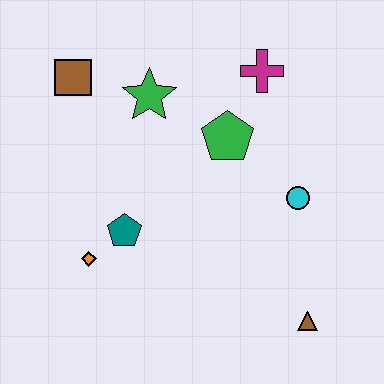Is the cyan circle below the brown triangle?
No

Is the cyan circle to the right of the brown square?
Yes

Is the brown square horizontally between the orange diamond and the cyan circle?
No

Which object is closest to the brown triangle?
The cyan circle is closest to the brown triangle.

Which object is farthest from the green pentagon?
The brown triangle is farthest from the green pentagon.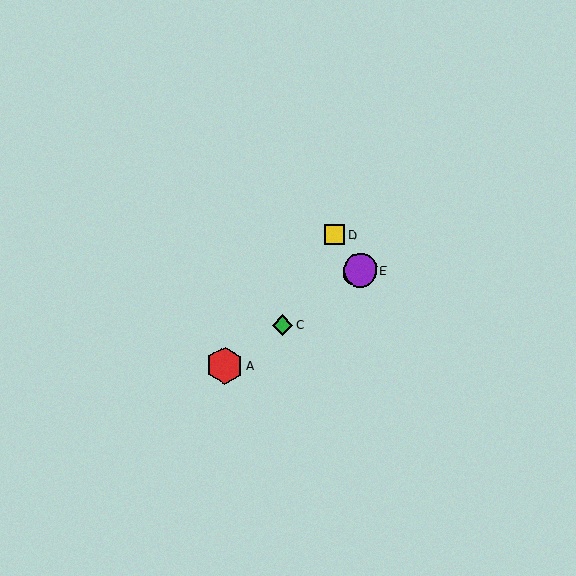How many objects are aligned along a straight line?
4 objects (A, B, C, E) are aligned along a straight line.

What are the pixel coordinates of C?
Object C is at (283, 325).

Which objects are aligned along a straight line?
Objects A, B, C, E are aligned along a straight line.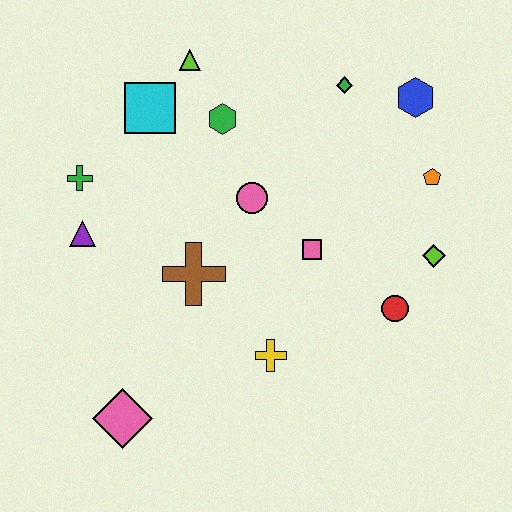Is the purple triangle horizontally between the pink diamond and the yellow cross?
No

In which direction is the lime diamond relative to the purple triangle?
The lime diamond is to the right of the purple triangle.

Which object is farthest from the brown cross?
The blue hexagon is farthest from the brown cross.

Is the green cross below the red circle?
No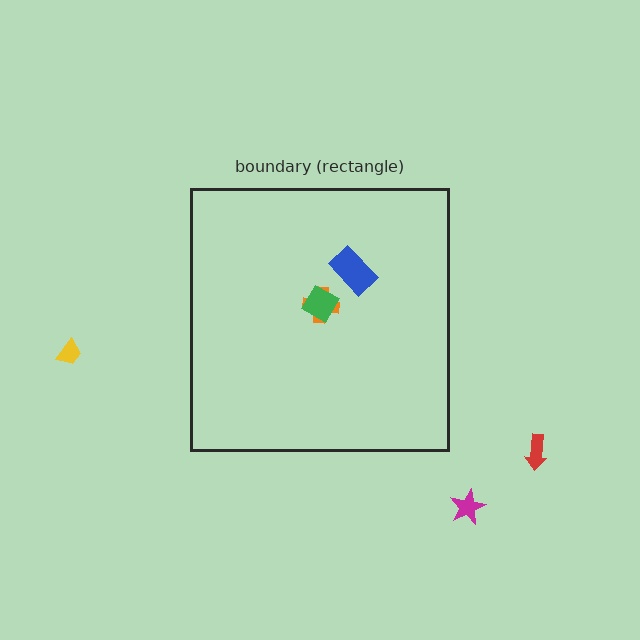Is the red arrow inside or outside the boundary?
Outside.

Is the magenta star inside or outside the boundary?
Outside.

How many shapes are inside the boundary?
3 inside, 3 outside.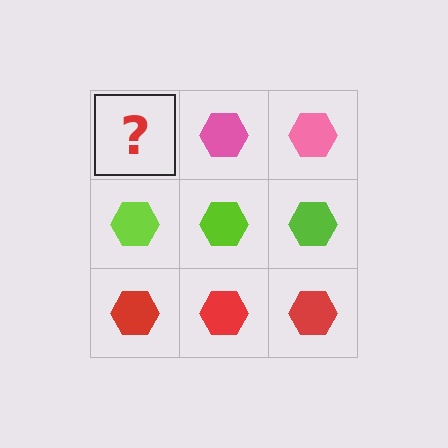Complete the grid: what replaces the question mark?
The question mark should be replaced with a pink hexagon.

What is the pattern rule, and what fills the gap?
The rule is that each row has a consistent color. The gap should be filled with a pink hexagon.